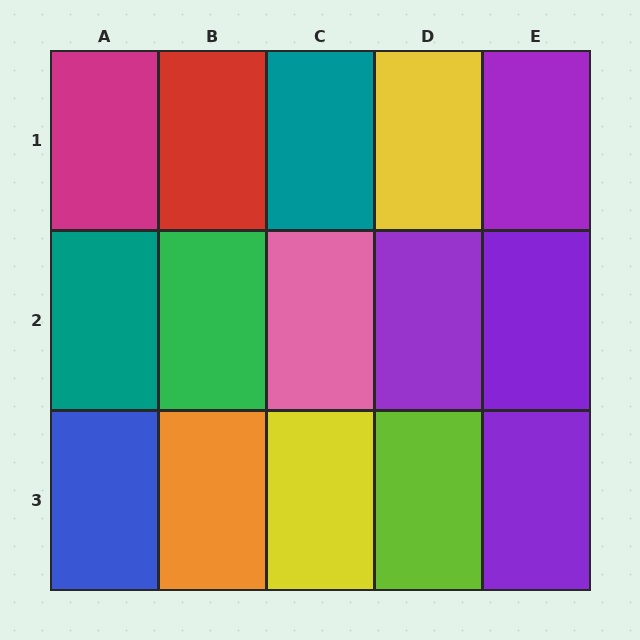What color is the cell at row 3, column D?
Lime.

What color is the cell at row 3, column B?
Orange.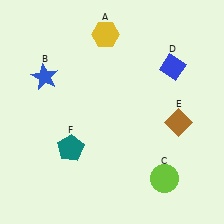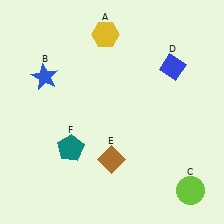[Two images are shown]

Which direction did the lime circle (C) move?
The lime circle (C) moved right.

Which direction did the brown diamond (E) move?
The brown diamond (E) moved left.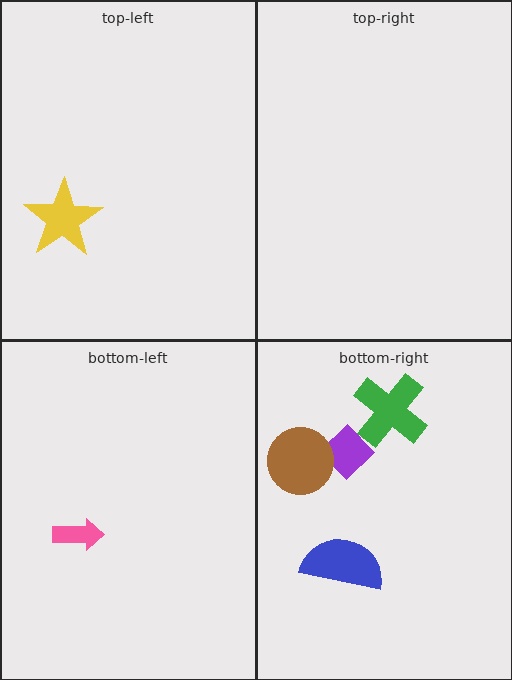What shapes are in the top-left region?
The yellow star.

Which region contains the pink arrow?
The bottom-left region.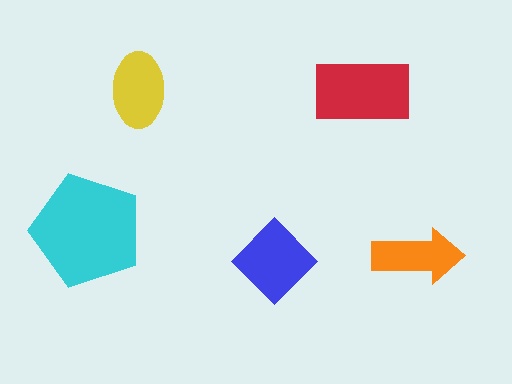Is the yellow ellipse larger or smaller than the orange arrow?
Larger.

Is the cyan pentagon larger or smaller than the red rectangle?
Larger.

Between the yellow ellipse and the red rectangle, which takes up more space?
The red rectangle.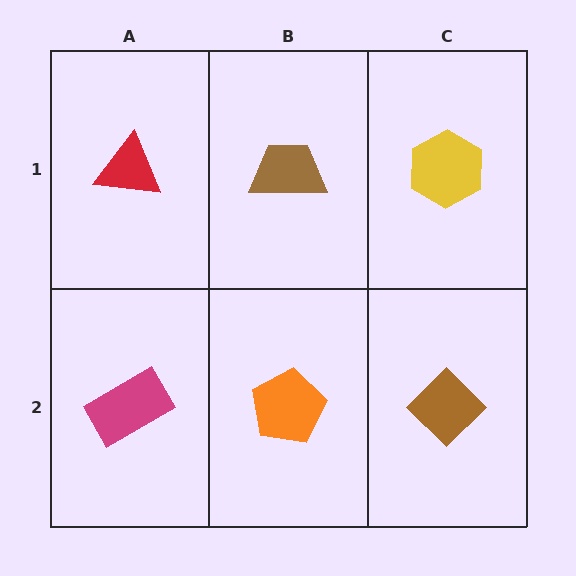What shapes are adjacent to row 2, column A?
A red triangle (row 1, column A), an orange pentagon (row 2, column B).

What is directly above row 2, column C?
A yellow hexagon.